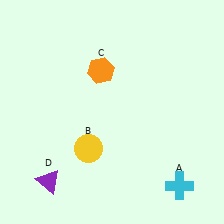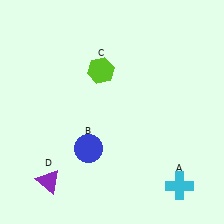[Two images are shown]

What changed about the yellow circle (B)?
In Image 1, B is yellow. In Image 2, it changed to blue.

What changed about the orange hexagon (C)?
In Image 1, C is orange. In Image 2, it changed to lime.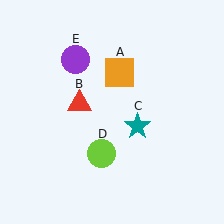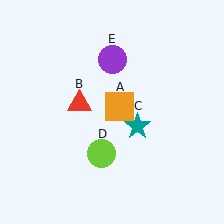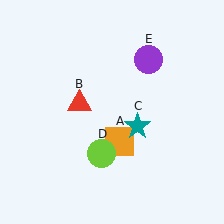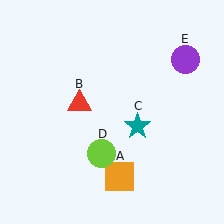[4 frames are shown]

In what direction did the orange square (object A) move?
The orange square (object A) moved down.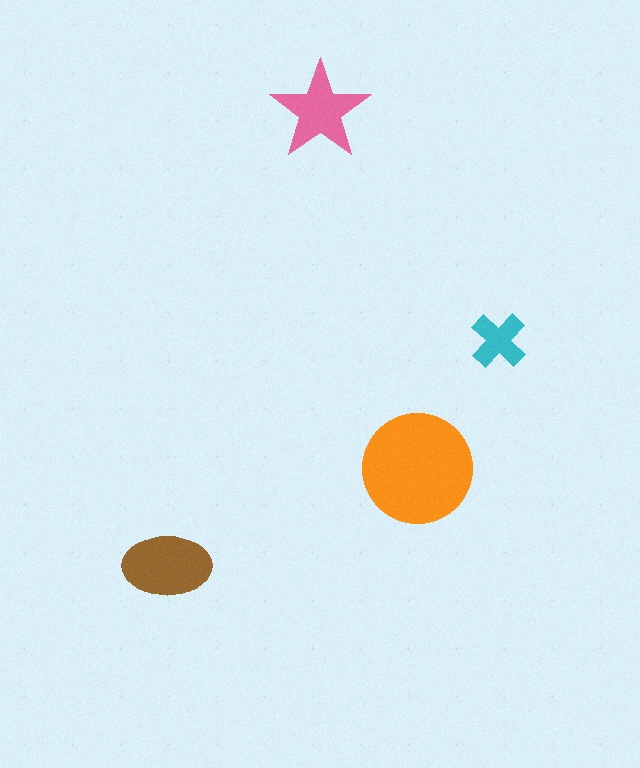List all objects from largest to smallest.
The orange circle, the brown ellipse, the pink star, the cyan cross.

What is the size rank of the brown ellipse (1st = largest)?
2nd.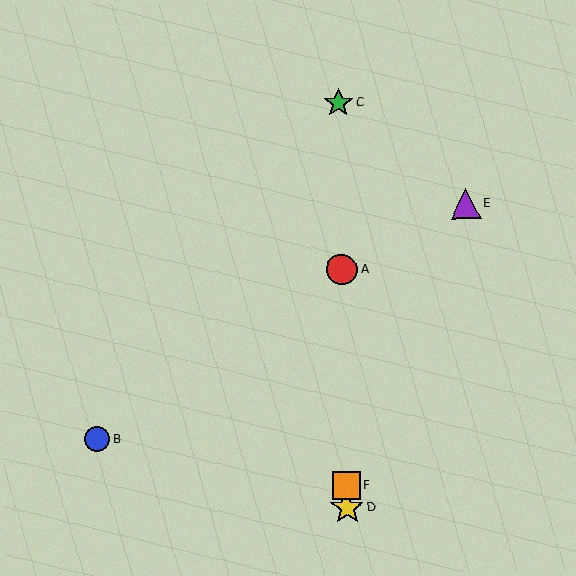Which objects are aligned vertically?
Objects A, C, D, F are aligned vertically.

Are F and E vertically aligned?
No, F is at x≈346 and E is at x≈466.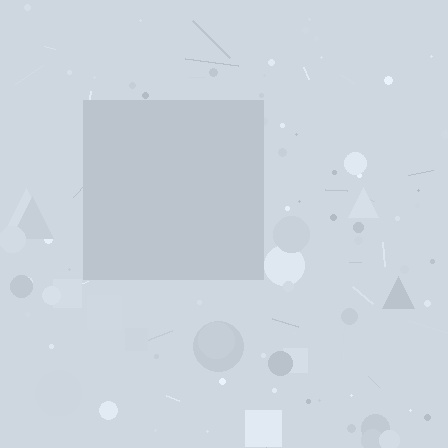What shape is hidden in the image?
A square is hidden in the image.